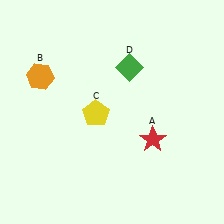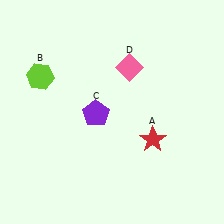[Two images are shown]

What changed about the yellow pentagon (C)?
In Image 1, C is yellow. In Image 2, it changed to purple.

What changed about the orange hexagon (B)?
In Image 1, B is orange. In Image 2, it changed to lime.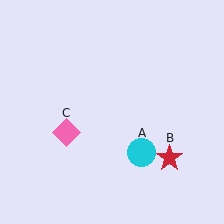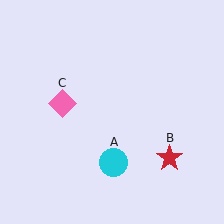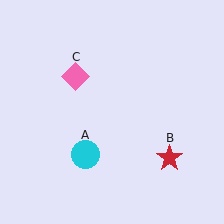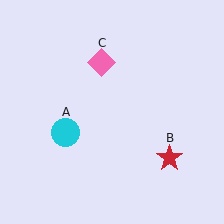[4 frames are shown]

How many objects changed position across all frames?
2 objects changed position: cyan circle (object A), pink diamond (object C).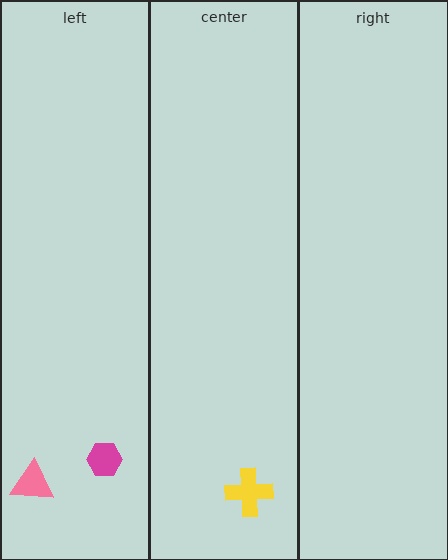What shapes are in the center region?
The yellow cross.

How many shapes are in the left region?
2.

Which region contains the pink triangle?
The left region.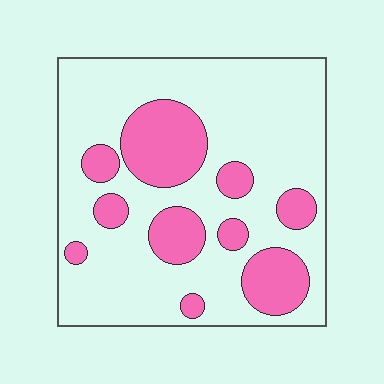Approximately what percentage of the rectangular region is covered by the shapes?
Approximately 25%.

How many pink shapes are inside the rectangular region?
10.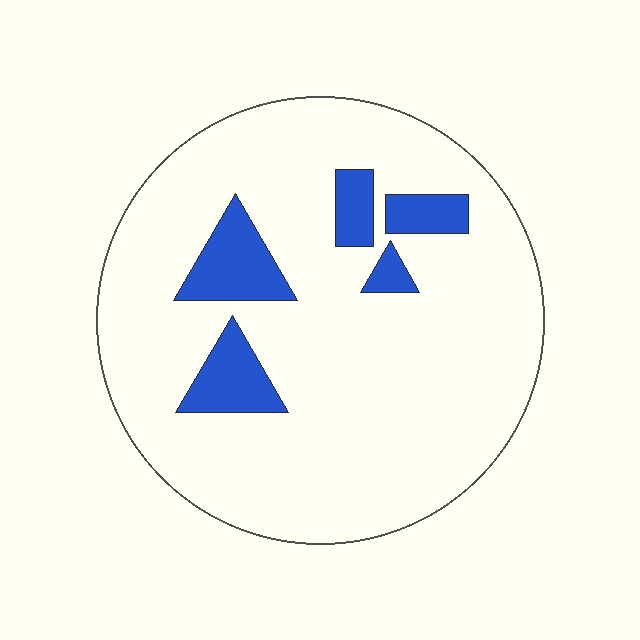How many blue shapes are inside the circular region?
5.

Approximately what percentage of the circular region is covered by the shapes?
Approximately 15%.